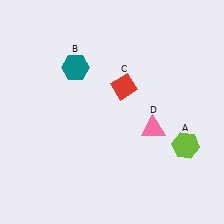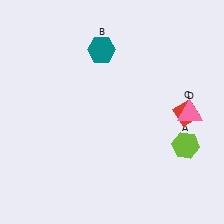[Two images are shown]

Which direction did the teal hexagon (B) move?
The teal hexagon (B) moved right.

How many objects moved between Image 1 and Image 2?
3 objects moved between the two images.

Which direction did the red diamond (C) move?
The red diamond (C) moved right.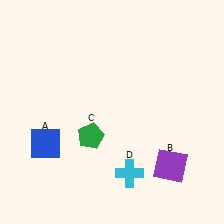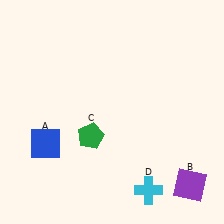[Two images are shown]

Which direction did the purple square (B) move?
The purple square (B) moved right.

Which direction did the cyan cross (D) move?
The cyan cross (D) moved right.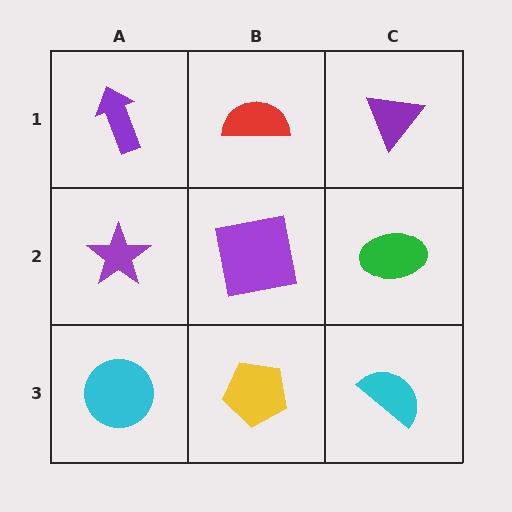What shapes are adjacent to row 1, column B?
A purple square (row 2, column B), a purple arrow (row 1, column A), a purple triangle (row 1, column C).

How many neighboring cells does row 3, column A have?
2.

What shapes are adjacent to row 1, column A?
A purple star (row 2, column A), a red semicircle (row 1, column B).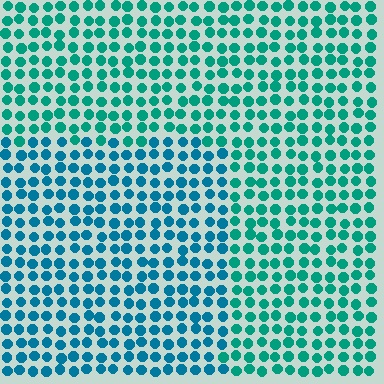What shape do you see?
I see a rectangle.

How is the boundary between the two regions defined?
The boundary is defined purely by a slight shift in hue (about 26 degrees). Spacing, size, and orientation are identical on both sides.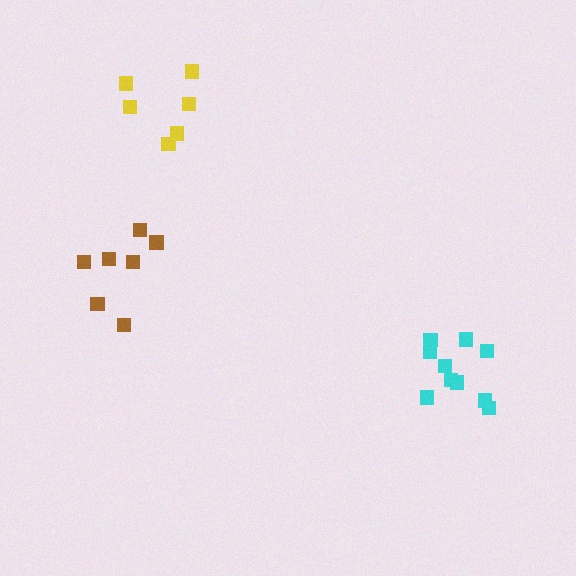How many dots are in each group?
Group 1: 6 dots, Group 2: 10 dots, Group 3: 7 dots (23 total).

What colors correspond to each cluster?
The clusters are colored: yellow, cyan, brown.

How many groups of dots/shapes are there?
There are 3 groups.